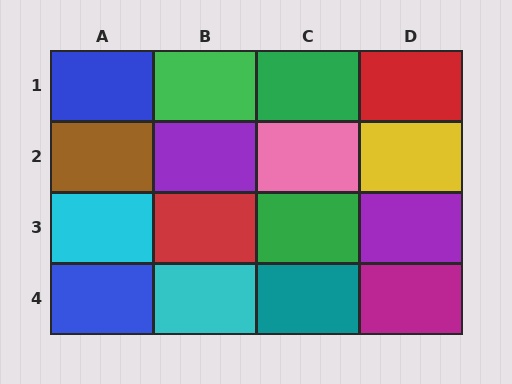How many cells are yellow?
1 cell is yellow.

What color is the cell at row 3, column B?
Red.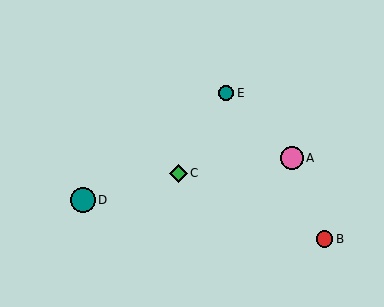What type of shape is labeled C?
Shape C is a green diamond.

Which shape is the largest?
The teal circle (labeled D) is the largest.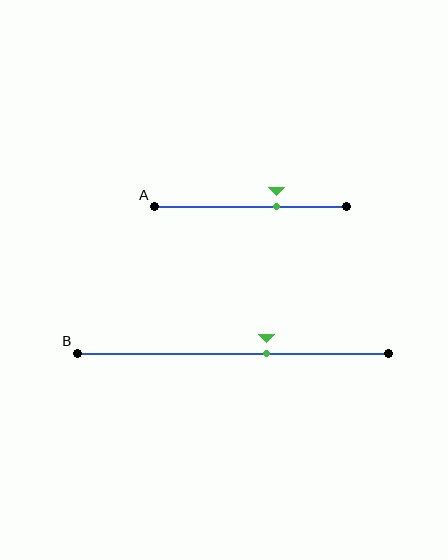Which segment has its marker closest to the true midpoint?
Segment B has its marker closest to the true midpoint.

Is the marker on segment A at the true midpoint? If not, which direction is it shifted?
No, the marker on segment A is shifted to the right by about 13% of the segment length.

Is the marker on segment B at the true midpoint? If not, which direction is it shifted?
No, the marker on segment B is shifted to the right by about 11% of the segment length.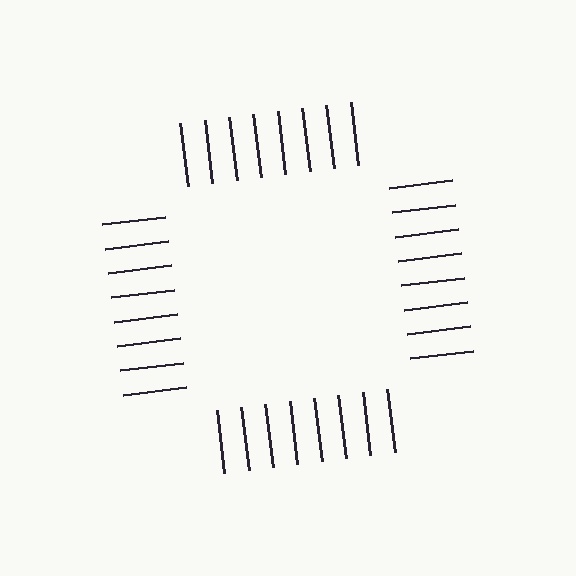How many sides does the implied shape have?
4 sides — the line-ends trace a square.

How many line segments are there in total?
32 — 8 along each of the 4 edges.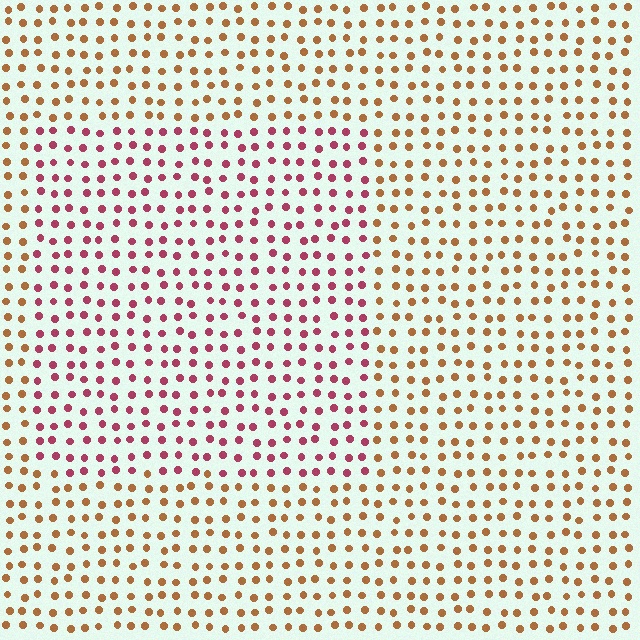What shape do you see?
I see a rectangle.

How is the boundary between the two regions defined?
The boundary is defined purely by a slight shift in hue (about 48 degrees). Spacing, size, and orientation are identical on both sides.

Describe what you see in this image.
The image is filled with small brown elements in a uniform arrangement. A rectangle-shaped region is visible where the elements are tinted to a slightly different hue, forming a subtle color boundary.